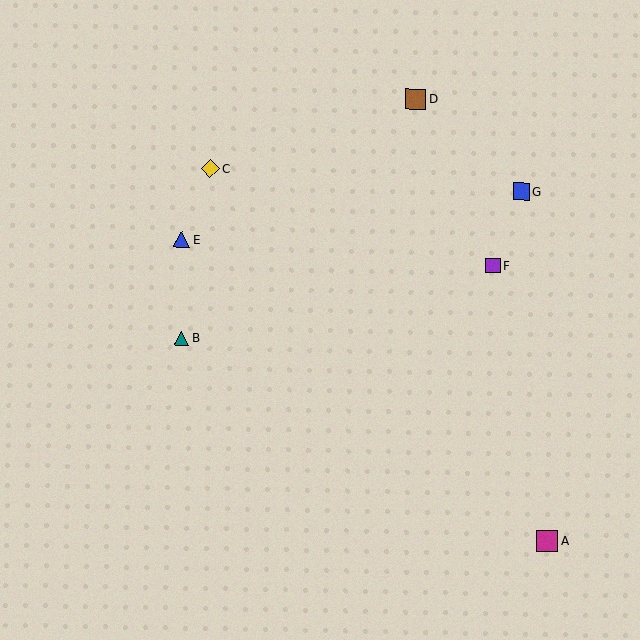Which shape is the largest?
The magenta square (labeled A) is the largest.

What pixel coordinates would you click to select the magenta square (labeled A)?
Click at (547, 541) to select the magenta square A.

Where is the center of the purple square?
The center of the purple square is at (493, 266).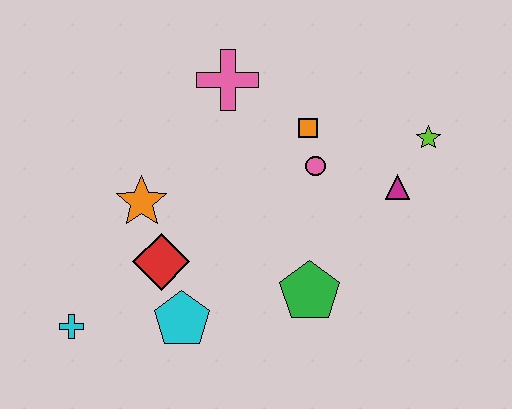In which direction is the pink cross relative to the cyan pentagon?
The pink cross is above the cyan pentagon.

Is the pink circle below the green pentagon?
No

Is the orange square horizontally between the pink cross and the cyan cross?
No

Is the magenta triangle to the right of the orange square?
Yes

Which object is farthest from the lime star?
The cyan cross is farthest from the lime star.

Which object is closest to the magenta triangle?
The lime star is closest to the magenta triangle.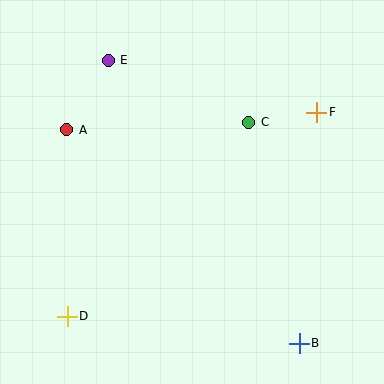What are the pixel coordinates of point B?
Point B is at (299, 343).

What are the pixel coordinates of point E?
Point E is at (108, 60).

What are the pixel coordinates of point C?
Point C is at (249, 122).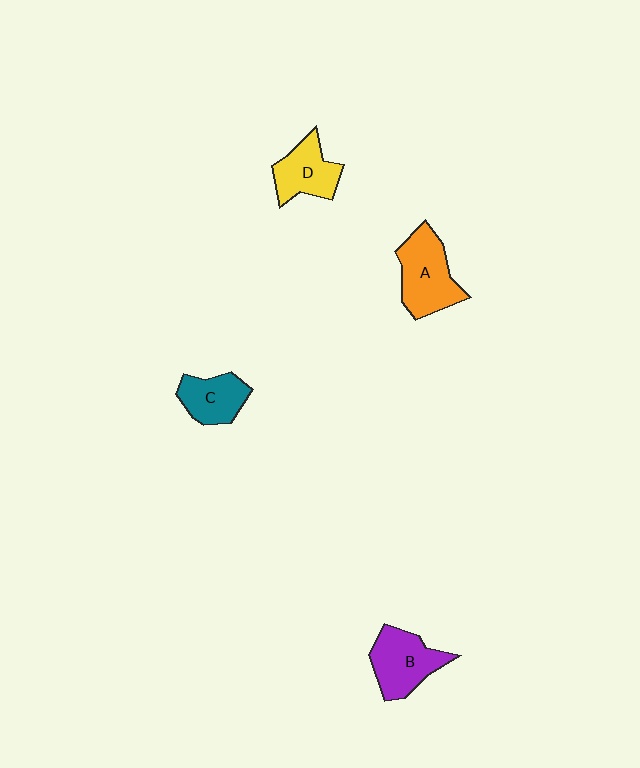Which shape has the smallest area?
Shape C (teal).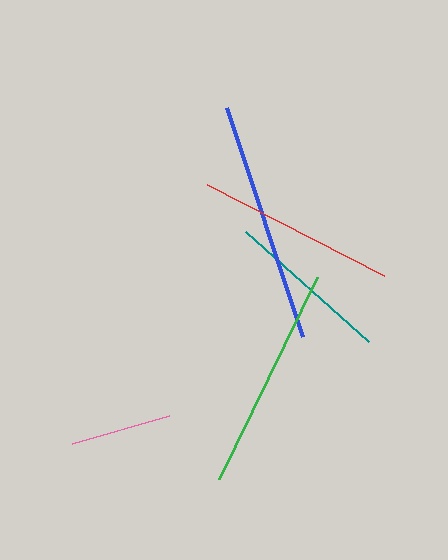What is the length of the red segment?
The red segment is approximately 199 pixels long.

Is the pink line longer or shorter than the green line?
The green line is longer than the pink line.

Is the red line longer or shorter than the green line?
The green line is longer than the red line.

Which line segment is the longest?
The blue line is the longest at approximately 242 pixels.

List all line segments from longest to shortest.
From longest to shortest: blue, green, red, teal, pink.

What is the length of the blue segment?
The blue segment is approximately 242 pixels long.